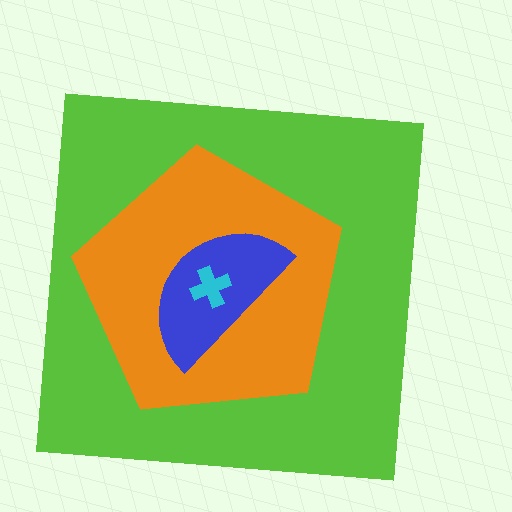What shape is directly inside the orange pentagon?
The blue semicircle.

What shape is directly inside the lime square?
The orange pentagon.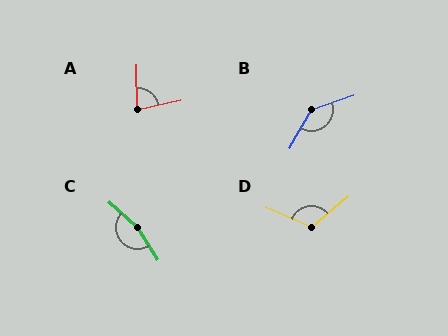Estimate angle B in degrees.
Approximately 138 degrees.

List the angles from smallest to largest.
A (78°), D (117°), B (138°), C (164°).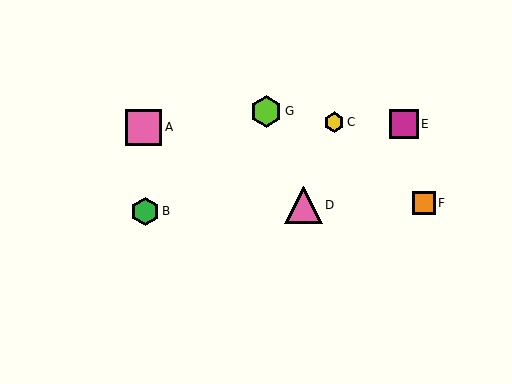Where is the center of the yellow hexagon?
The center of the yellow hexagon is at (334, 122).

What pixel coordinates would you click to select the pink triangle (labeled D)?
Click at (303, 205) to select the pink triangle D.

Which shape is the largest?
The pink triangle (labeled D) is the largest.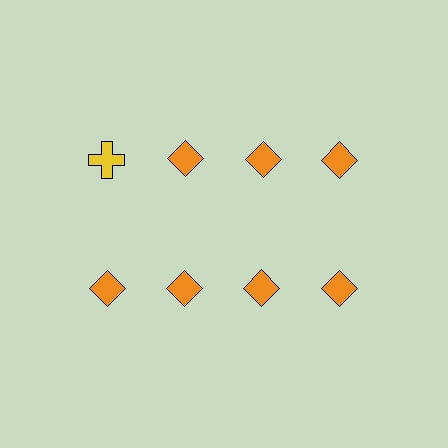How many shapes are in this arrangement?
There are 8 shapes arranged in a grid pattern.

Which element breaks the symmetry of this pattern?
The yellow cross in the top row, leftmost column breaks the symmetry. All other shapes are orange diamonds.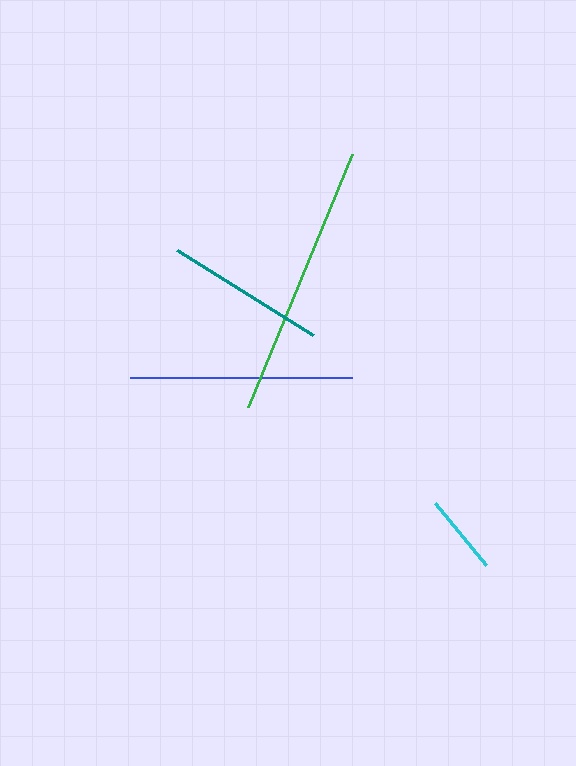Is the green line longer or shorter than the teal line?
The green line is longer than the teal line.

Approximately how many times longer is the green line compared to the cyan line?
The green line is approximately 3.4 times the length of the cyan line.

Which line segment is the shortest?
The cyan line is the shortest at approximately 80 pixels.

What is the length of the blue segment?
The blue segment is approximately 222 pixels long.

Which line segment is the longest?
The green line is the longest at approximately 274 pixels.